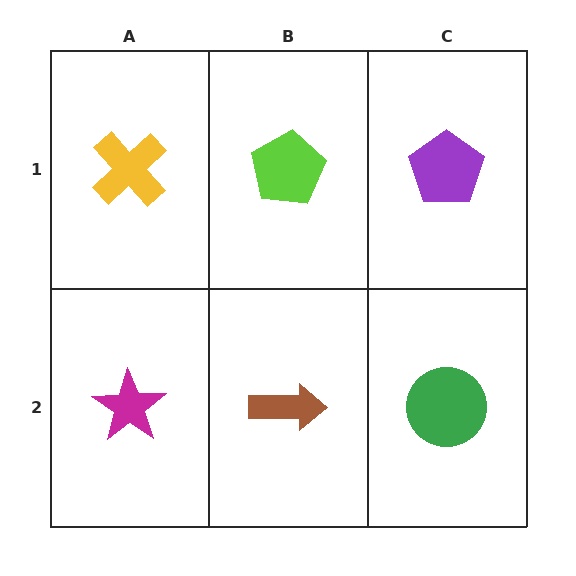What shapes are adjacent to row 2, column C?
A purple pentagon (row 1, column C), a brown arrow (row 2, column B).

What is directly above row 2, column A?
A yellow cross.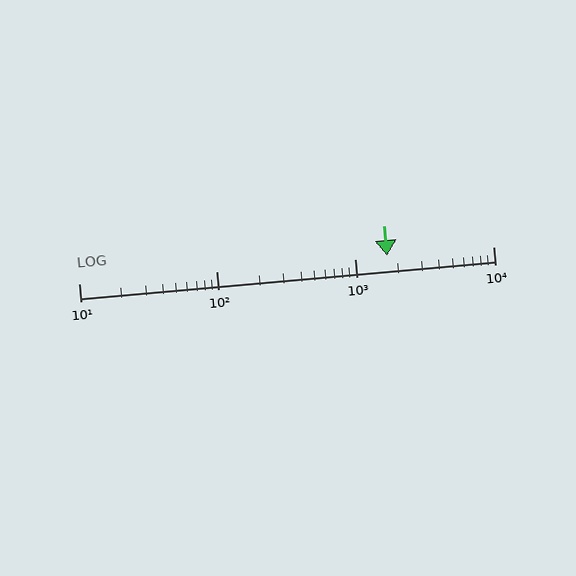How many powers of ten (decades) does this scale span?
The scale spans 3 decades, from 10 to 10000.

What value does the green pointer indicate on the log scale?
The pointer indicates approximately 1700.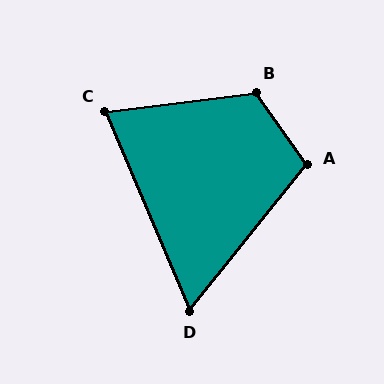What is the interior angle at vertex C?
Approximately 74 degrees (acute).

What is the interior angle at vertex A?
Approximately 106 degrees (obtuse).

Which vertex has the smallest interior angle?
D, at approximately 62 degrees.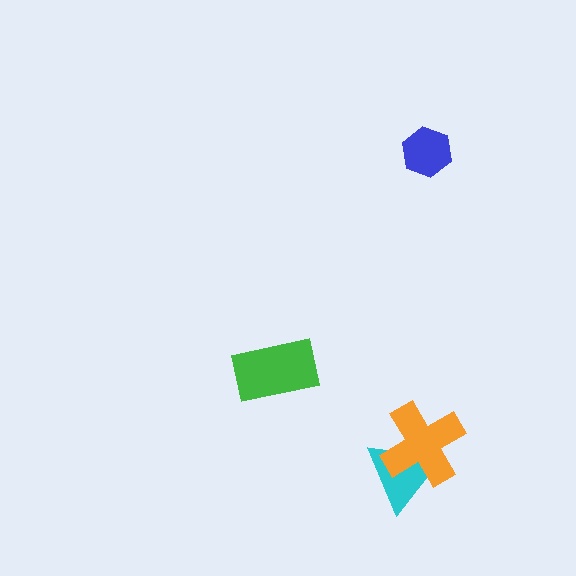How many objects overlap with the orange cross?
1 object overlaps with the orange cross.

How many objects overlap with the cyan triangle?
1 object overlaps with the cyan triangle.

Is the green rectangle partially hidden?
No, no other shape covers it.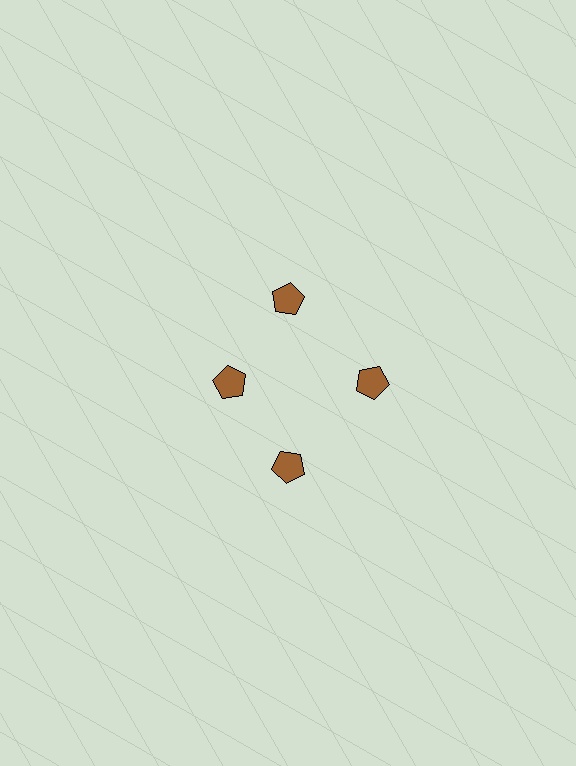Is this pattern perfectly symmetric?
No. The 4 brown pentagons are arranged in a ring, but one element near the 9 o'clock position is pulled inward toward the center, breaking the 4-fold rotational symmetry.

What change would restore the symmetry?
The symmetry would be restored by moving it outward, back onto the ring so that all 4 pentagons sit at equal angles and equal distance from the center.